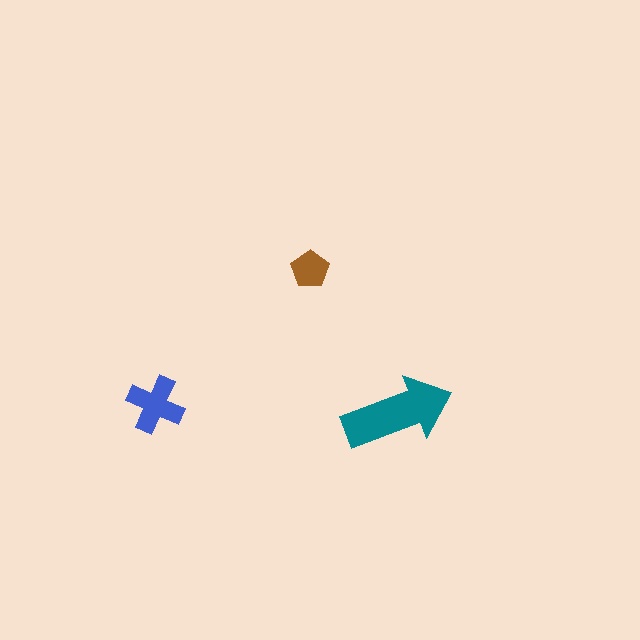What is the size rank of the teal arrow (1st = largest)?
1st.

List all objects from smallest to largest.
The brown pentagon, the blue cross, the teal arrow.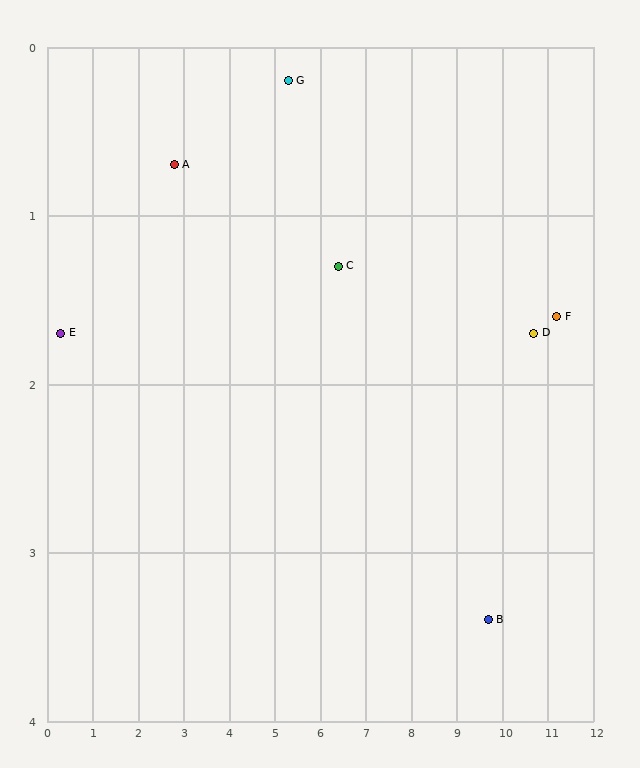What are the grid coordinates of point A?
Point A is at approximately (2.8, 0.7).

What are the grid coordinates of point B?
Point B is at approximately (9.7, 3.4).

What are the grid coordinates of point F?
Point F is at approximately (11.2, 1.6).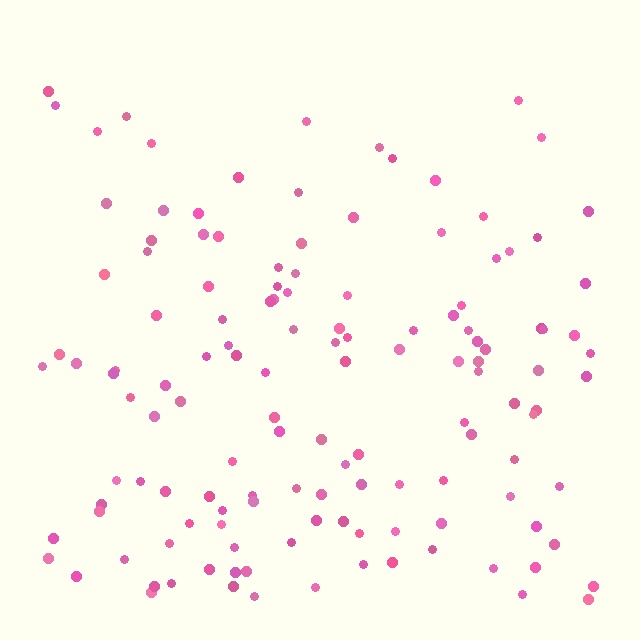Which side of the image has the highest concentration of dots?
The bottom.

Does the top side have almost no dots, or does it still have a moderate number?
Still a moderate number, just noticeably fewer than the bottom.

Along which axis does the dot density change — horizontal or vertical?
Vertical.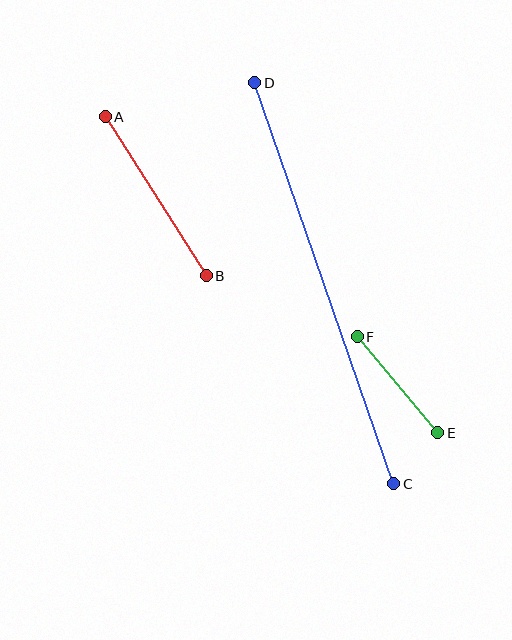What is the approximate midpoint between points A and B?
The midpoint is at approximately (156, 196) pixels.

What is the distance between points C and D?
The distance is approximately 425 pixels.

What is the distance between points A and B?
The distance is approximately 188 pixels.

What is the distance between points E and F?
The distance is approximately 125 pixels.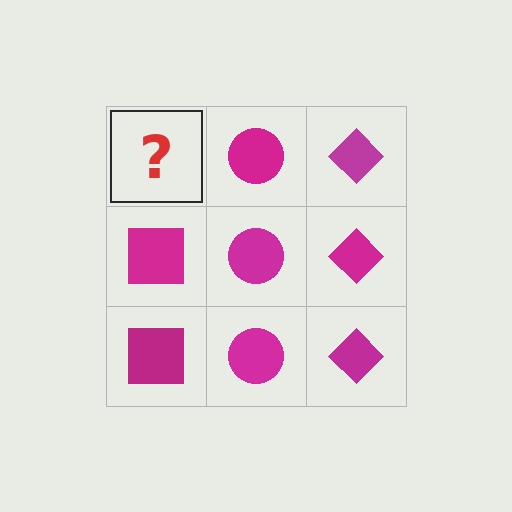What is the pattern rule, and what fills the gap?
The rule is that each column has a consistent shape. The gap should be filled with a magenta square.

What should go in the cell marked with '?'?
The missing cell should contain a magenta square.